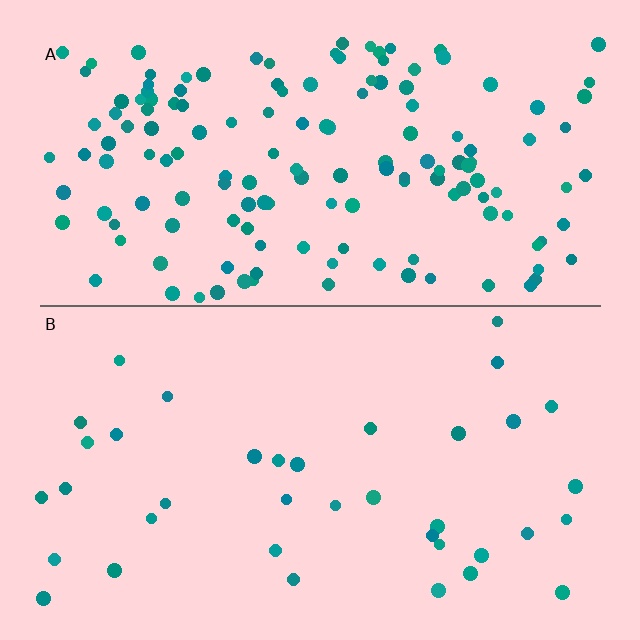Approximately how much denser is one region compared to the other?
Approximately 4.0× — region A over region B.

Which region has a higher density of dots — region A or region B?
A (the top).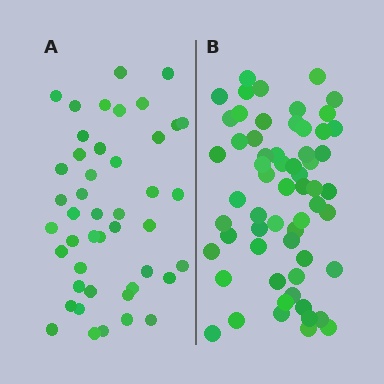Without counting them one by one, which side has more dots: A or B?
Region B (the right region) has more dots.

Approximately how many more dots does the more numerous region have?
Region B has approximately 15 more dots than region A.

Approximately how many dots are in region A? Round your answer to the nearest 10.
About 40 dots. (The exact count is 45, which rounds to 40.)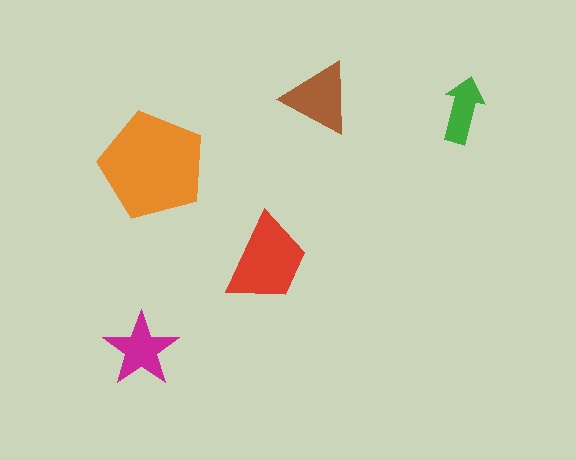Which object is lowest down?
The magenta star is bottommost.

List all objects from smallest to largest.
The green arrow, the magenta star, the brown triangle, the red trapezoid, the orange pentagon.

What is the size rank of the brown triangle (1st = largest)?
3rd.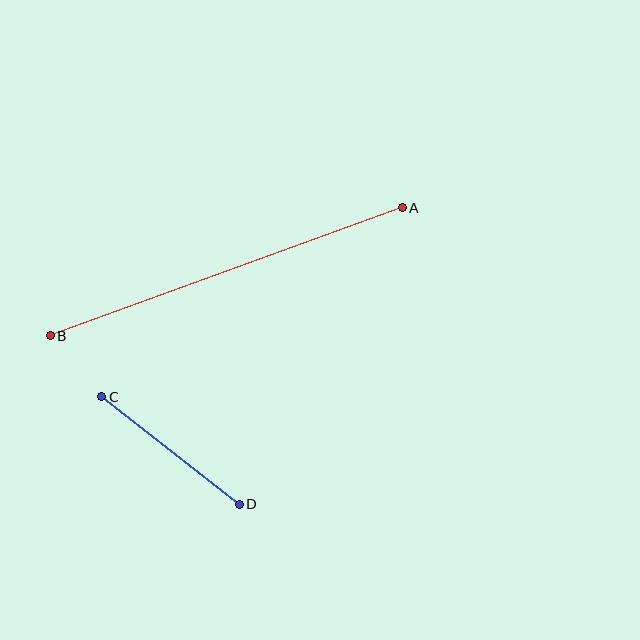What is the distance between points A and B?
The distance is approximately 375 pixels.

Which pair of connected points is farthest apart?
Points A and B are farthest apart.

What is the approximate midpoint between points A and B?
The midpoint is at approximately (226, 272) pixels.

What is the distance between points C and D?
The distance is approximately 175 pixels.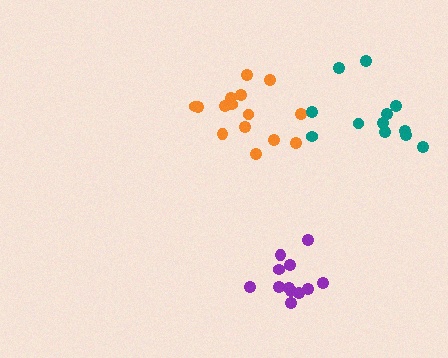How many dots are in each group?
Group 1: 16 dots, Group 2: 12 dots, Group 3: 12 dots (40 total).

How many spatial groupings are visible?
There are 3 spatial groupings.